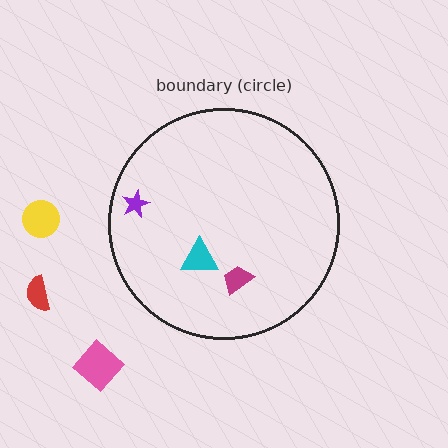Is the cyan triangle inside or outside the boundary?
Inside.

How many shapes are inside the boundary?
3 inside, 3 outside.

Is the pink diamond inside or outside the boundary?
Outside.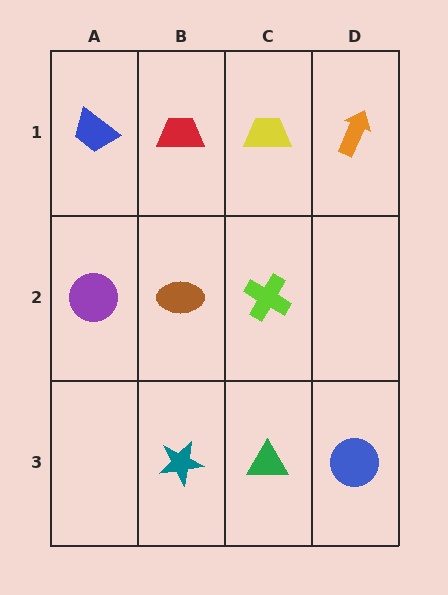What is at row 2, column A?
A purple circle.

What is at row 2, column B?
A brown ellipse.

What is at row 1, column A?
A blue trapezoid.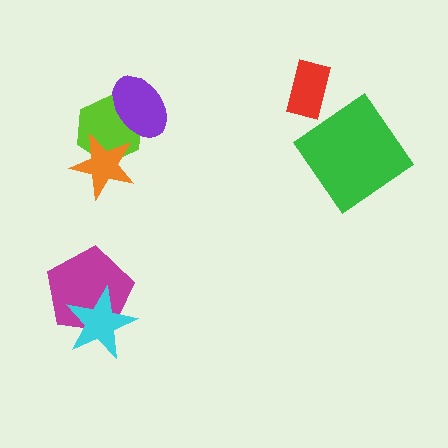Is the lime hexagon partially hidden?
Yes, it is partially covered by another shape.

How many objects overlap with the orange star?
1 object overlaps with the orange star.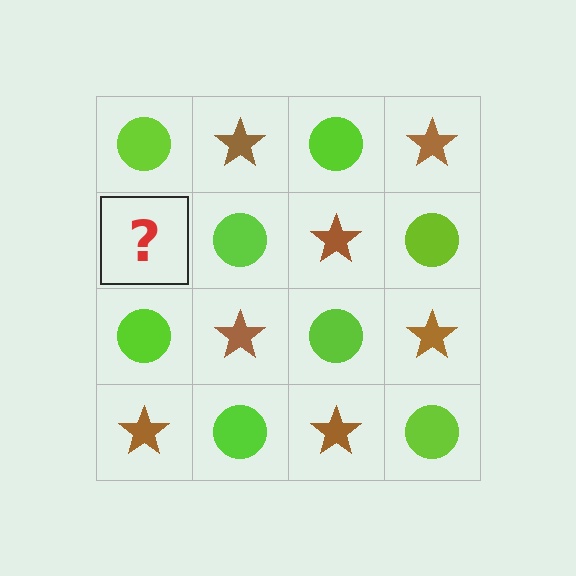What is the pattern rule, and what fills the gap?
The rule is that it alternates lime circle and brown star in a checkerboard pattern. The gap should be filled with a brown star.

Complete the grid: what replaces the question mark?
The question mark should be replaced with a brown star.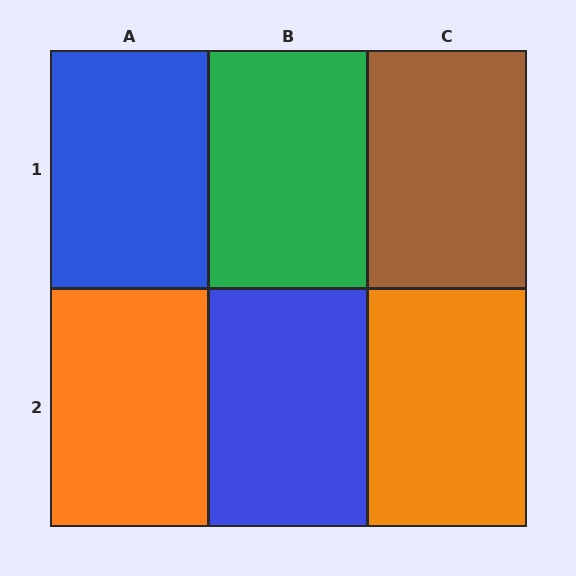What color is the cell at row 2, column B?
Blue.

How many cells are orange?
2 cells are orange.